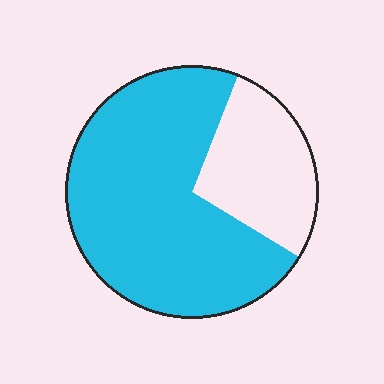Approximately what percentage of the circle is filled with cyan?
Approximately 70%.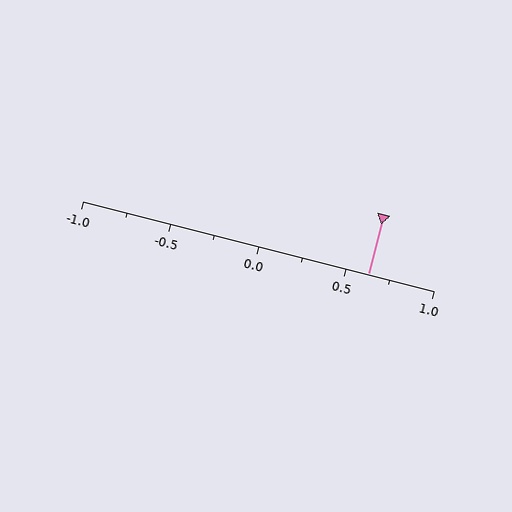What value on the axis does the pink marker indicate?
The marker indicates approximately 0.62.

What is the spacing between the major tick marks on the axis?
The major ticks are spaced 0.5 apart.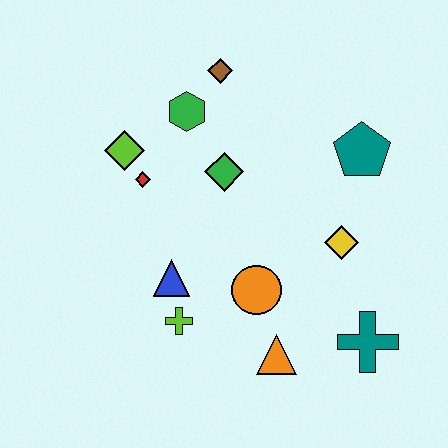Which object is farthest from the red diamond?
The teal cross is farthest from the red diamond.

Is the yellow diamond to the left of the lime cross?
No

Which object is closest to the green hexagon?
The brown diamond is closest to the green hexagon.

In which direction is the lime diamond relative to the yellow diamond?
The lime diamond is to the left of the yellow diamond.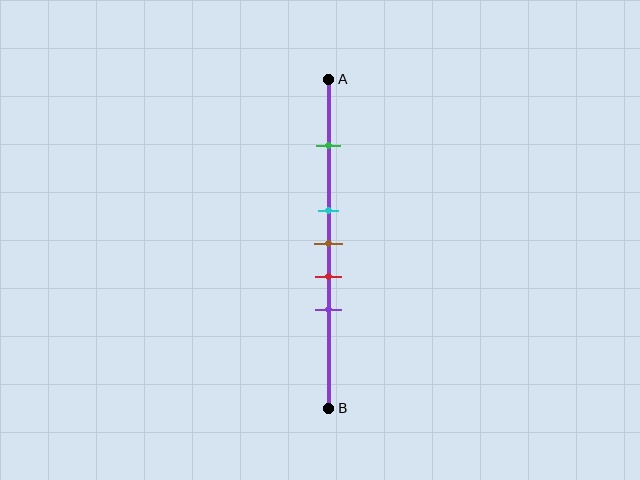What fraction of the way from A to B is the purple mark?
The purple mark is approximately 70% (0.7) of the way from A to B.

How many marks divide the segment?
There are 5 marks dividing the segment.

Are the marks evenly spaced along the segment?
No, the marks are not evenly spaced.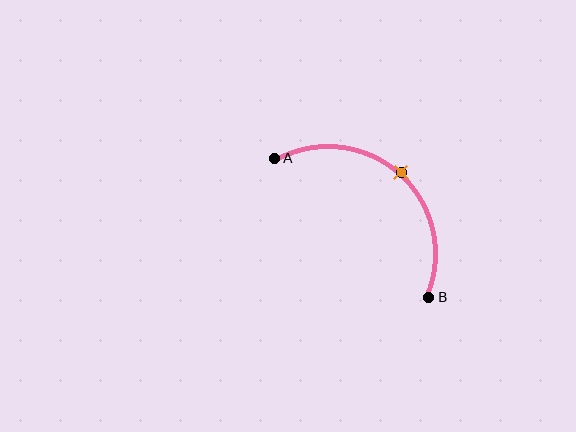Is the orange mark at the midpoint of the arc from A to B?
Yes. The orange mark lies on the arc at equal arc-length from both A and B — it is the arc midpoint.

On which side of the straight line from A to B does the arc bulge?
The arc bulges above and to the right of the straight line connecting A and B.